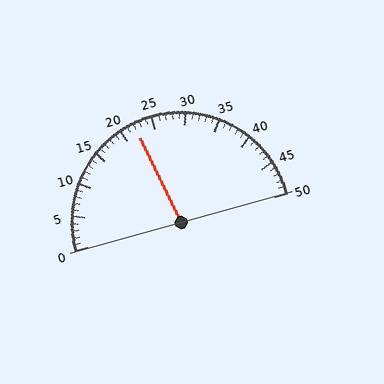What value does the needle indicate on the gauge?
The needle indicates approximately 22.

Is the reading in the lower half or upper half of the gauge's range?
The reading is in the lower half of the range (0 to 50).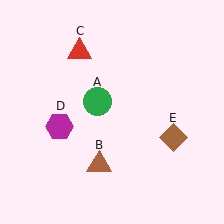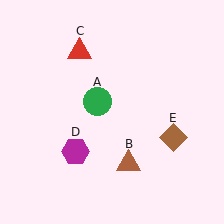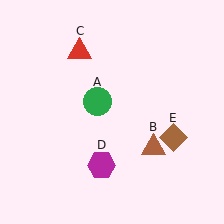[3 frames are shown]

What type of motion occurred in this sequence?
The brown triangle (object B), magenta hexagon (object D) rotated counterclockwise around the center of the scene.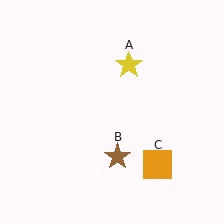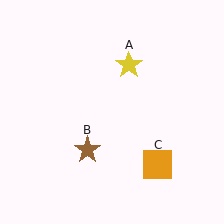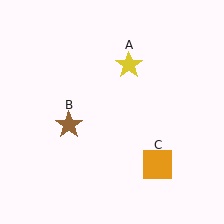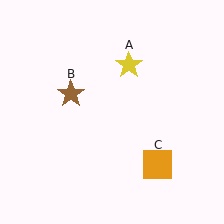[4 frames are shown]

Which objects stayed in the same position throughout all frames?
Yellow star (object A) and orange square (object C) remained stationary.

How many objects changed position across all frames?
1 object changed position: brown star (object B).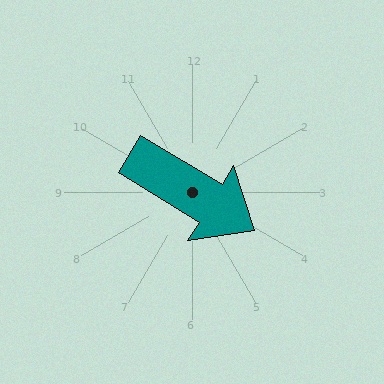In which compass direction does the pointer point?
Southeast.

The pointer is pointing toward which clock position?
Roughly 4 o'clock.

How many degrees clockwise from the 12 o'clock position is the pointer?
Approximately 121 degrees.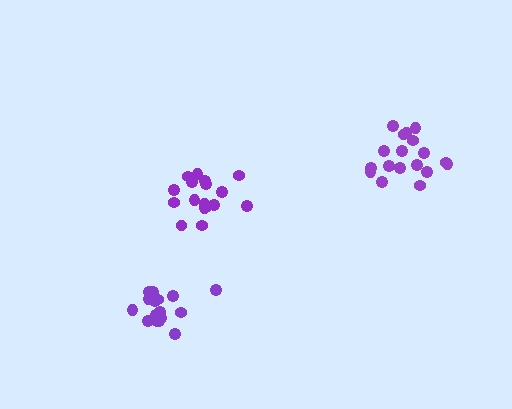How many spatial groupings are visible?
There are 3 spatial groupings.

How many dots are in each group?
Group 1: 18 dots, Group 2: 17 dots, Group 3: 17 dots (52 total).